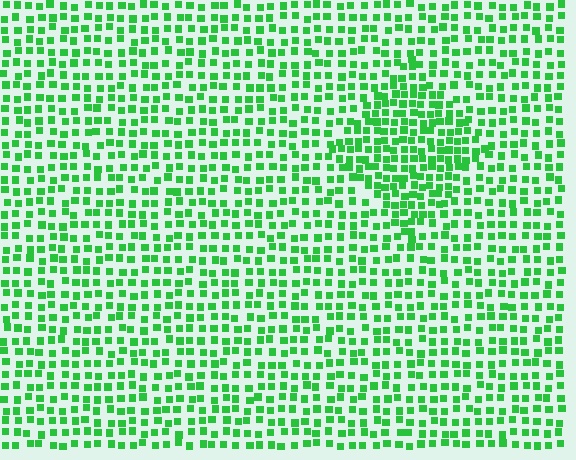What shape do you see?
I see a diamond.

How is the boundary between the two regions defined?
The boundary is defined by a change in element density (approximately 1.6x ratio). All elements are the same color, size, and shape.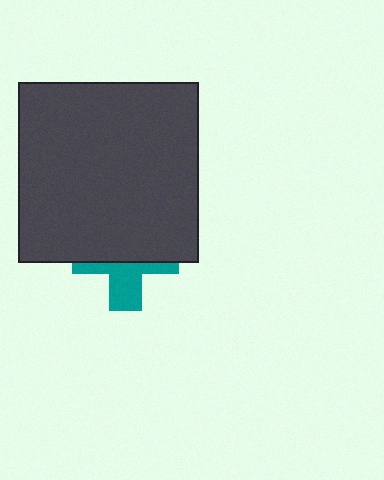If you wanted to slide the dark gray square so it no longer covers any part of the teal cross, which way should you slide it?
Slide it up — that is the most direct way to separate the two shapes.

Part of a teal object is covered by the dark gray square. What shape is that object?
It is a cross.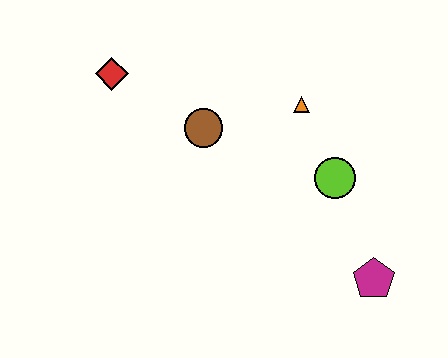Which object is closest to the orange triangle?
The lime circle is closest to the orange triangle.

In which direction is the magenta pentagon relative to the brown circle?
The magenta pentagon is to the right of the brown circle.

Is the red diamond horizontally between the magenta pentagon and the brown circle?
No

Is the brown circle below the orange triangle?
Yes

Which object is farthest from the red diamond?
The magenta pentagon is farthest from the red diamond.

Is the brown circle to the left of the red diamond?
No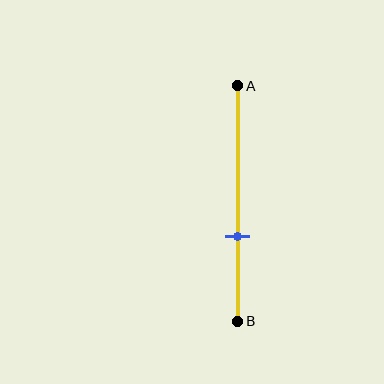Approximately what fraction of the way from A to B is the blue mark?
The blue mark is approximately 65% of the way from A to B.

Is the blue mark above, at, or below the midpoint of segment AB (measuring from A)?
The blue mark is below the midpoint of segment AB.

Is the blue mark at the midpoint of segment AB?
No, the mark is at about 65% from A, not at the 50% midpoint.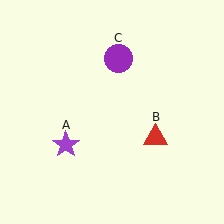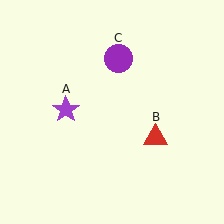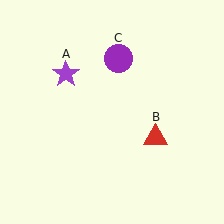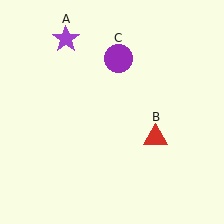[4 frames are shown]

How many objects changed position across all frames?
1 object changed position: purple star (object A).